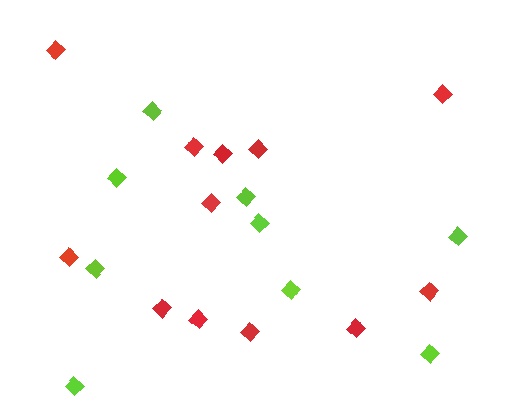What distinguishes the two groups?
There are 2 groups: one group of lime diamonds (9) and one group of red diamonds (12).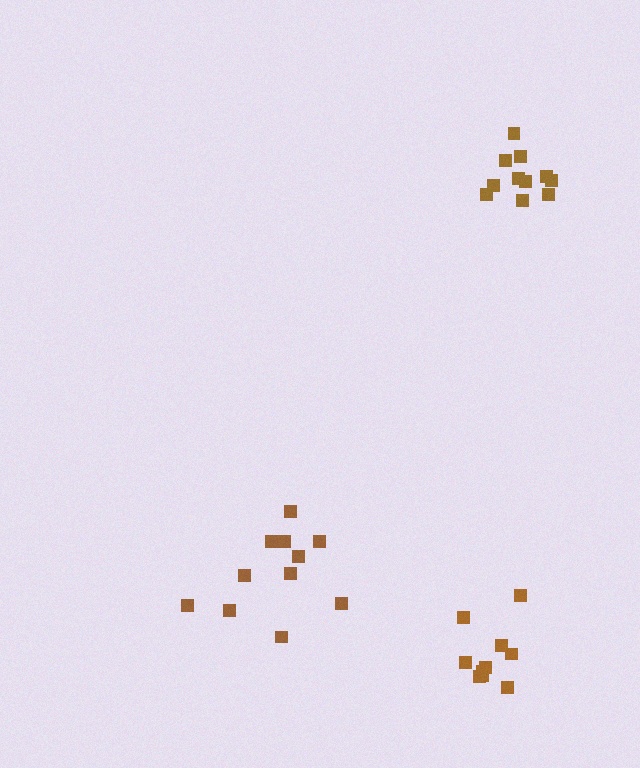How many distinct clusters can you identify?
There are 3 distinct clusters.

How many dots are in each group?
Group 1: 11 dots, Group 2: 10 dots, Group 3: 11 dots (32 total).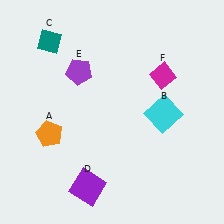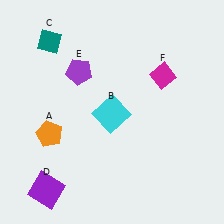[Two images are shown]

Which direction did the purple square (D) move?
The purple square (D) moved left.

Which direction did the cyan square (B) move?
The cyan square (B) moved left.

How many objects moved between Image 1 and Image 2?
2 objects moved between the two images.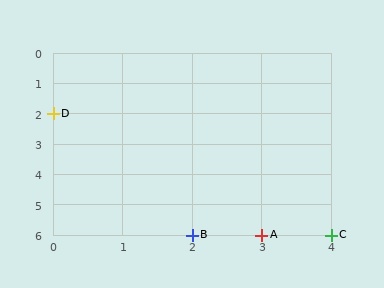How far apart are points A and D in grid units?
Points A and D are 3 columns and 4 rows apart (about 5.0 grid units diagonally).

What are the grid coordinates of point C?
Point C is at grid coordinates (4, 6).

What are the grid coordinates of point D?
Point D is at grid coordinates (0, 2).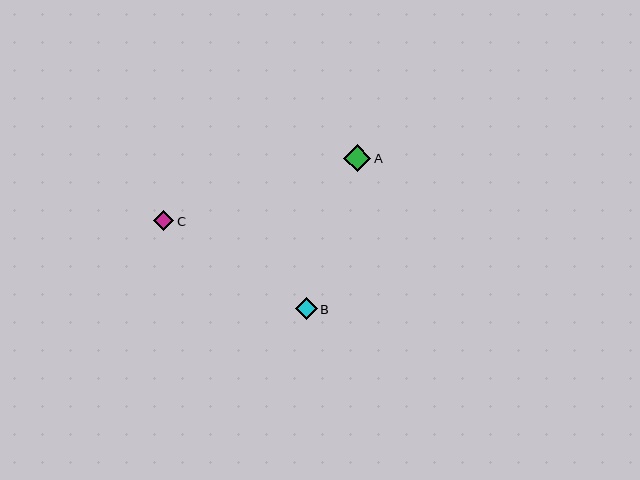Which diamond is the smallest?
Diamond C is the smallest with a size of approximately 20 pixels.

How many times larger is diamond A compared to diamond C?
Diamond A is approximately 1.3 times the size of diamond C.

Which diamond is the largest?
Diamond A is the largest with a size of approximately 27 pixels.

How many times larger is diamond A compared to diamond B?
Diamond A is approximately 1.3 times the size of diamond B.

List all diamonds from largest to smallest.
From largest to smallest: A, B, C.